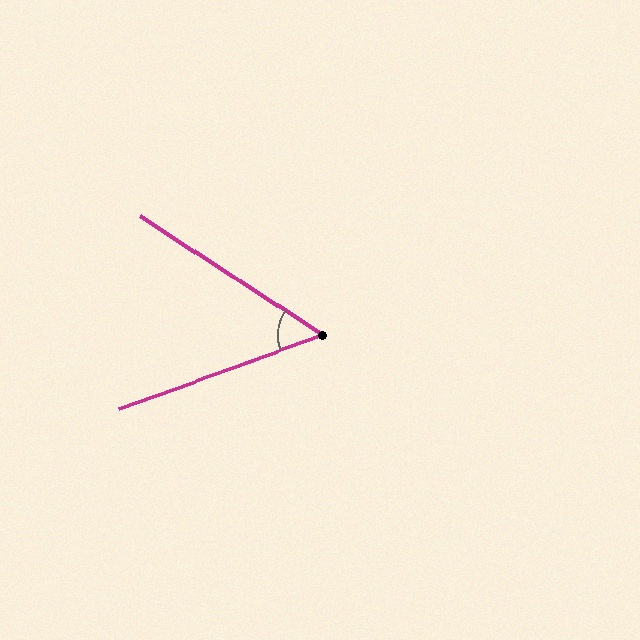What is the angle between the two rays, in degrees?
Approximately 53 degrees.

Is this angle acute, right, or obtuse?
It is acute.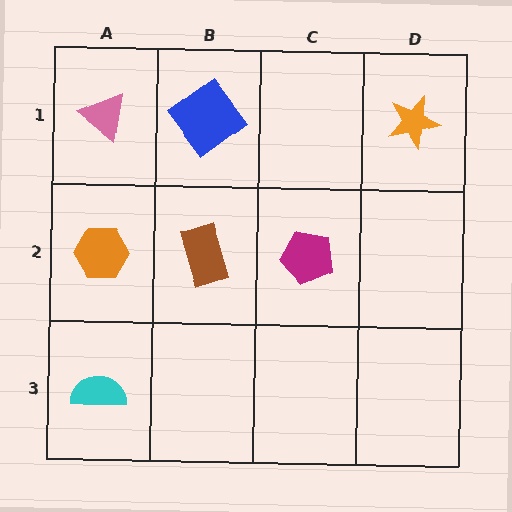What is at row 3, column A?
A cyan semicircle.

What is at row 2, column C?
A magenta pentagon.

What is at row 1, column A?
A pink triangle.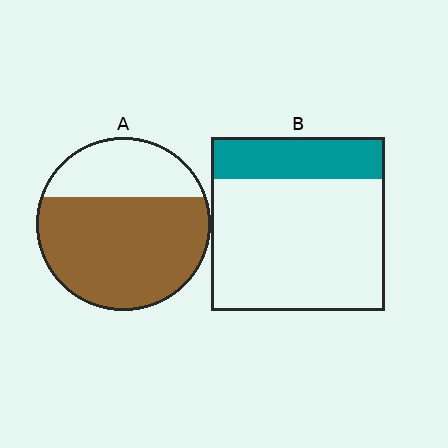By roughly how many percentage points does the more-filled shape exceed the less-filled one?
By roughly 45 percentage points (A over B).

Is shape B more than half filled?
No.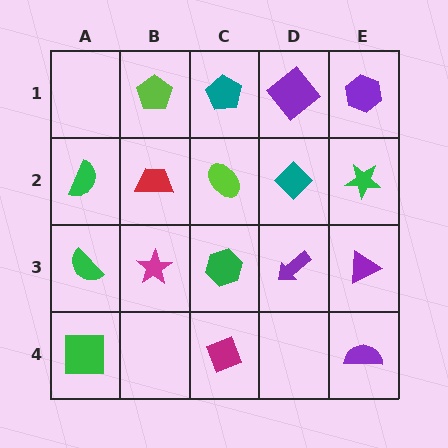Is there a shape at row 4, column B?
No, that cell is empty.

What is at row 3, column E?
A purple triangle.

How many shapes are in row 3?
5 shapes.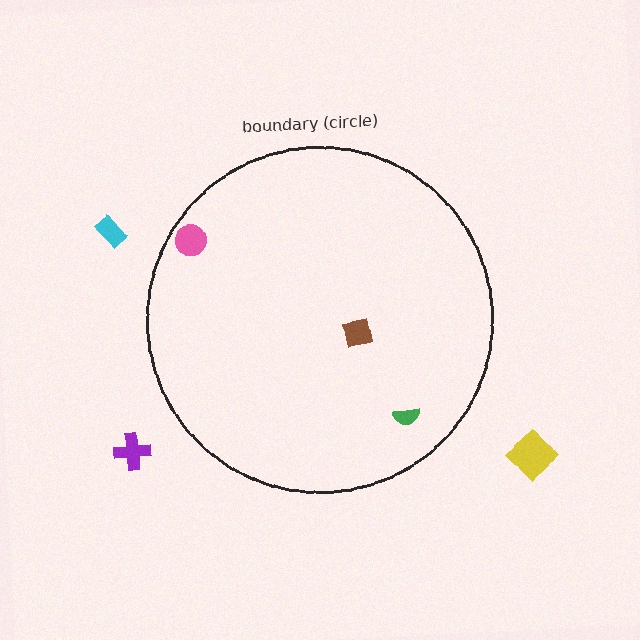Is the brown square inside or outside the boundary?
Inside.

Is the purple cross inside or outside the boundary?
Outside.